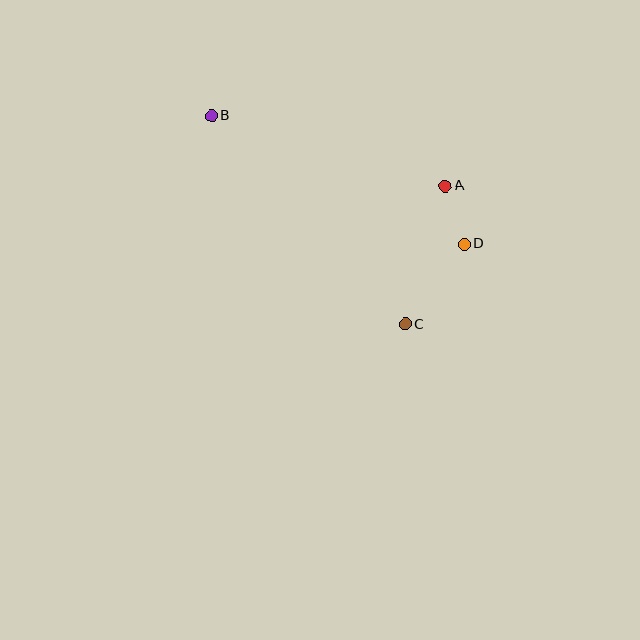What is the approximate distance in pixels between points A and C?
The distance between A and C is approximately 144 pixels.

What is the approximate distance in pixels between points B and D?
The distance between B and D is approximately 284 pixels.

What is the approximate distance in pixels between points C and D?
The distance between C and D is approximately 99 pixels.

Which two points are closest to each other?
Points A and D are closest to each other.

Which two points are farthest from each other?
Points B and C are farthest from each other.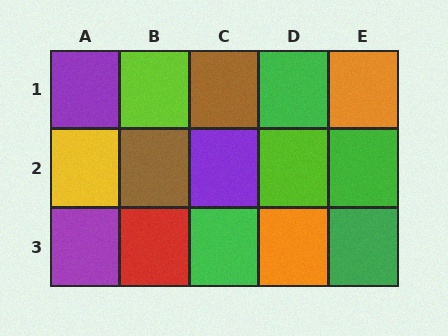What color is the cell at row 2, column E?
Green.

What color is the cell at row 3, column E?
Green.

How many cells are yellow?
1 cell is yellow.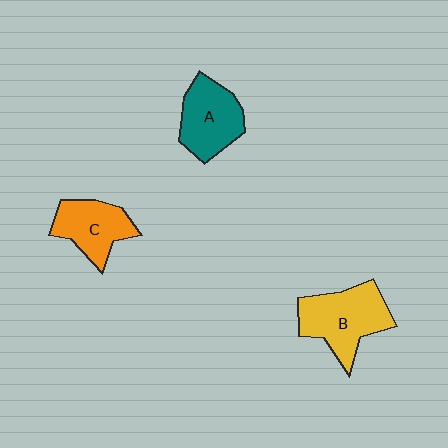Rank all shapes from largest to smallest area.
From largest to smallest: B (yellow), A (teal), C (orange).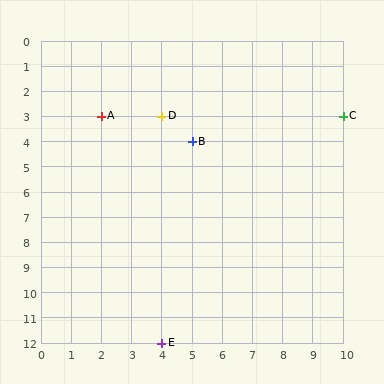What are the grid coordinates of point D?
Point D is at grid coordinates (4, 3).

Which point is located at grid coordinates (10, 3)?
Point C is at (10, 3).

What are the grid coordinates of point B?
Point B is at grid coordinates (5, 4).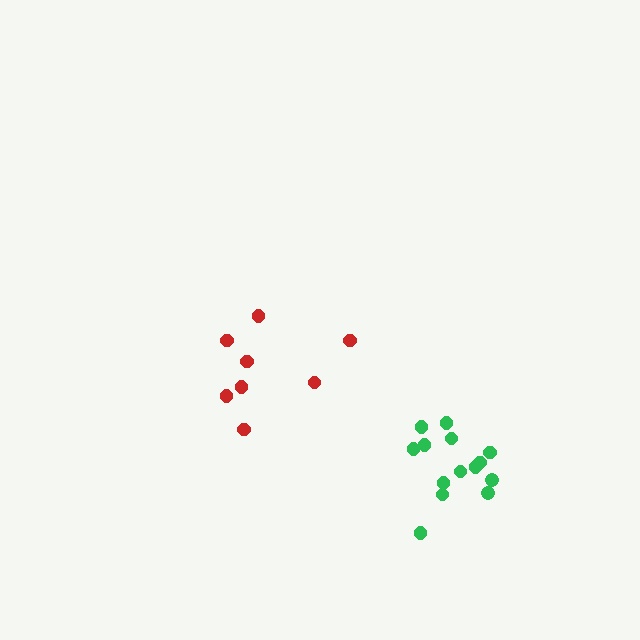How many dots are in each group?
Group 1: 14 dots, Group 2: 8 dots (22 total).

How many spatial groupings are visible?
There are 2 spatial groupings.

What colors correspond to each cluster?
The clusters are colored: green, red.